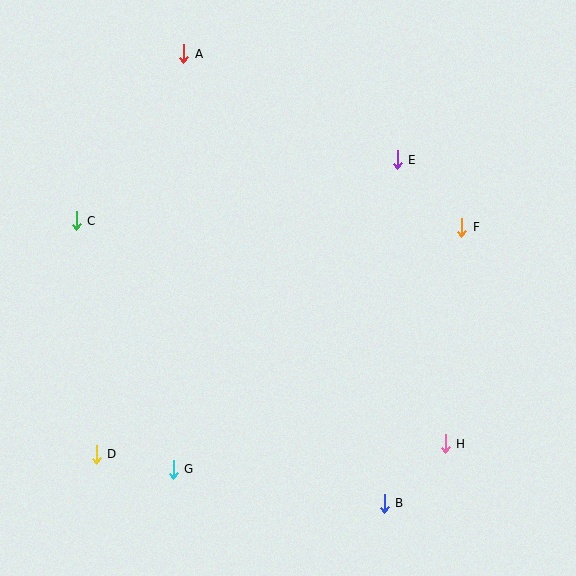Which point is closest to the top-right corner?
Point E is closest to the top-right corner.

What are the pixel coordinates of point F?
Point F is at (462, 227).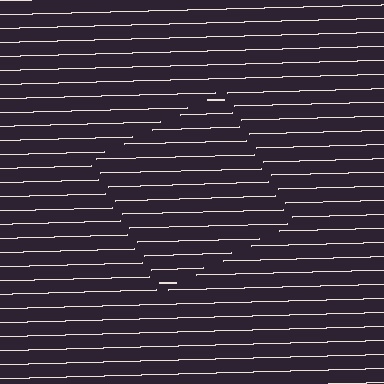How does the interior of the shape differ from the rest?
The interior of the shape contains the same grating, shifted by half a period — the contour is defined by the phase discontinuity where line-ends from the inner and outer gratings abut.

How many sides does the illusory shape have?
4 sides — the line-ends trace a square.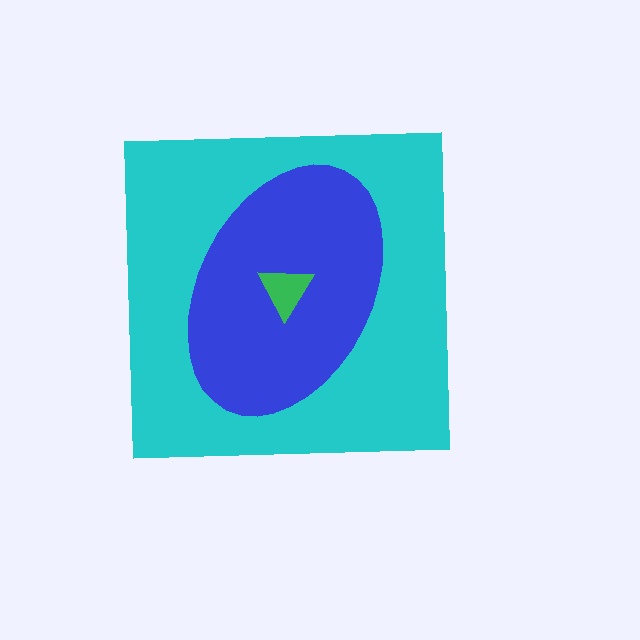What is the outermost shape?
The cyan square.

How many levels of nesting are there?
3.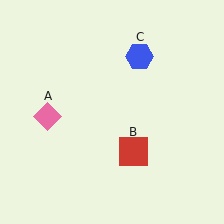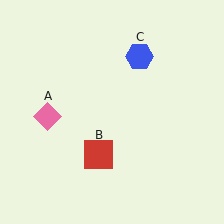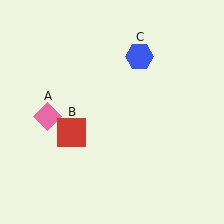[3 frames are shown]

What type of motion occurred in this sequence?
The red square (object B) rotated clockwise around the center of the scene.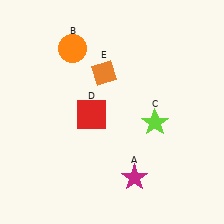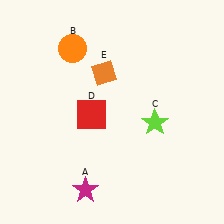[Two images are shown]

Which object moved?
The magenta star (A) moved left.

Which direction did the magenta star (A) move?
The magenta star (A) moved left.